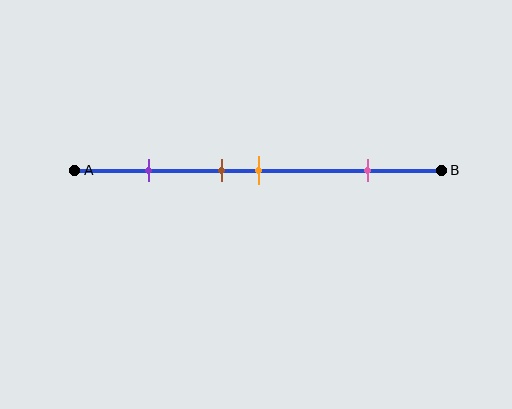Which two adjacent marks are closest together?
The brown and orange marks are the closest adjacent pair.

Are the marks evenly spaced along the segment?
No, the marks are not evenly spaced.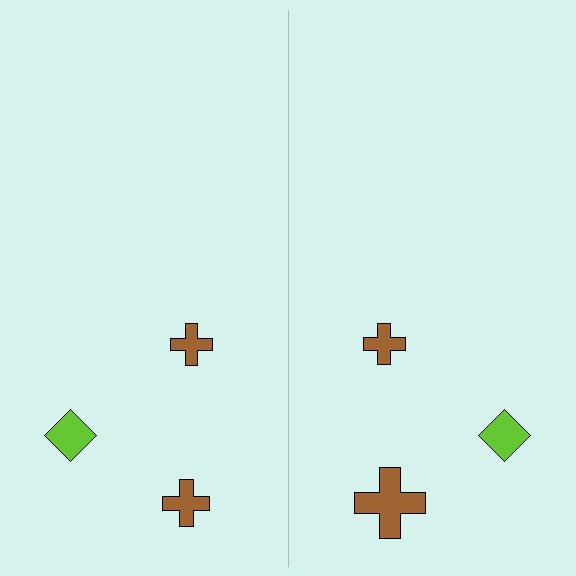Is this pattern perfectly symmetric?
No, the pattern is not perfectly symmetric. The brown cross on the right side has a different size than its mirror counterpart.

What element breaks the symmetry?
The brown cross on the right side has a different size than its mirror counterpart.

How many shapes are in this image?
There are 6 shapes in this image.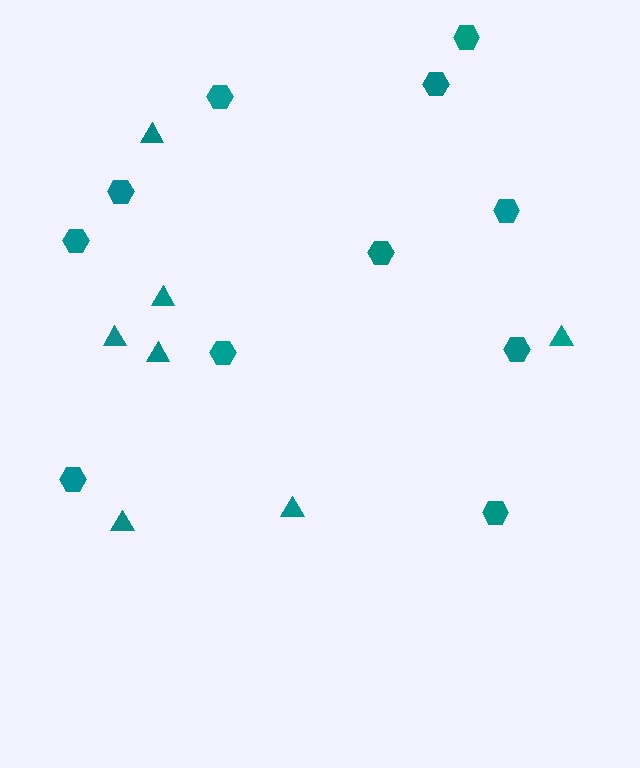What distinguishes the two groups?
There are 2 groups: one group of triangles (7) and one group of hexagons (11).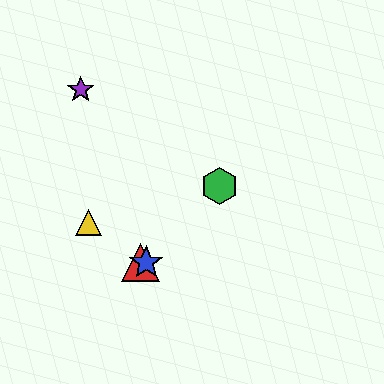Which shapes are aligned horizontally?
The red triangle, the blue star are aligned horizontally.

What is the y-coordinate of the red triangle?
The red triangle is at y≈262.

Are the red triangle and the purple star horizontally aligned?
No, the red triangle is at y≈262 and the purple star is at y≈90.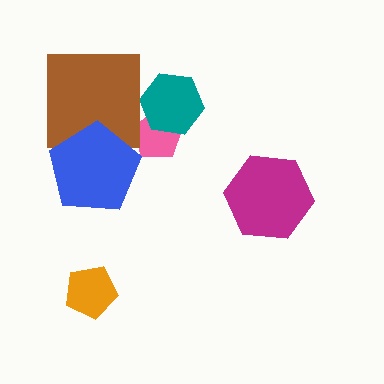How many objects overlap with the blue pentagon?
1 object overlaps with the blue pentagon.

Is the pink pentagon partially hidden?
Yes, it is partially covered by another shape.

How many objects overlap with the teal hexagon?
1 object overlaps with the teal hexagon.